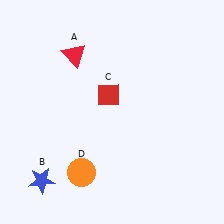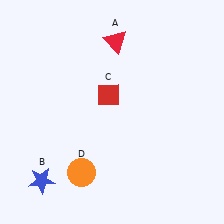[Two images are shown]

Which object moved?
The red triangle (A) moved right.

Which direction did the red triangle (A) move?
The red triangle (A) moved right.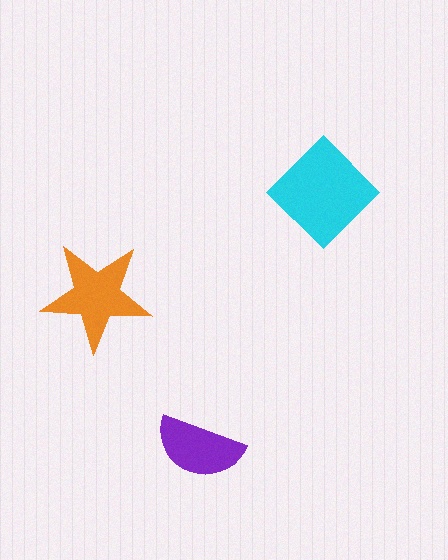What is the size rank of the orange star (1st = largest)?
2nd.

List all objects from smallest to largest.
The purple semicircle, the orange star, the cyan diamond.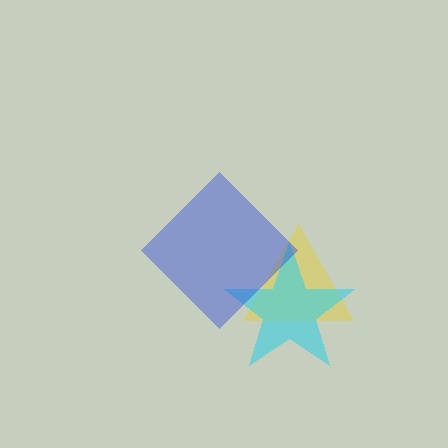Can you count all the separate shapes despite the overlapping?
Yes, there are 3 separate shapes.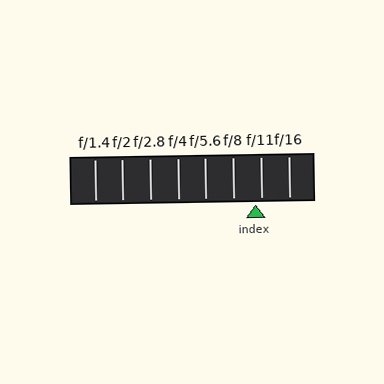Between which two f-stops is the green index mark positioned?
The index mark is between f/8 and f/11.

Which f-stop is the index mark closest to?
The index mark is closest to f/11.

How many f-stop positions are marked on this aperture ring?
There are 8 f-stop positions marked.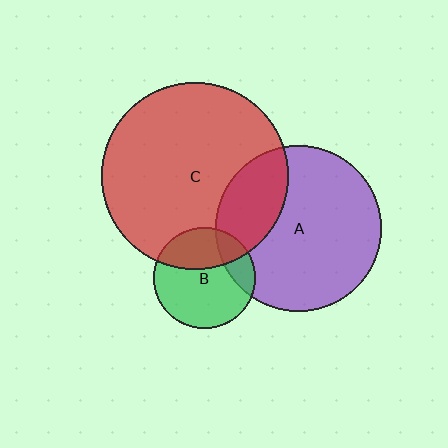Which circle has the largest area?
Circle C (red).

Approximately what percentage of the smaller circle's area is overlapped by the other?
Approximately 35%.